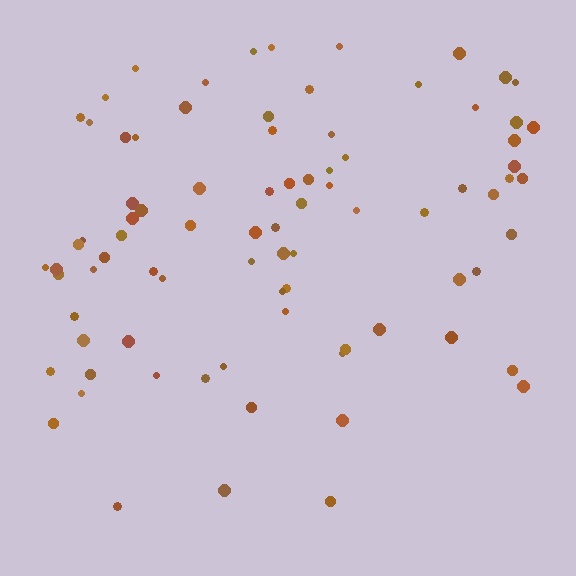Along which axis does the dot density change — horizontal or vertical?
Vertical.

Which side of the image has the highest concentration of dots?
The top.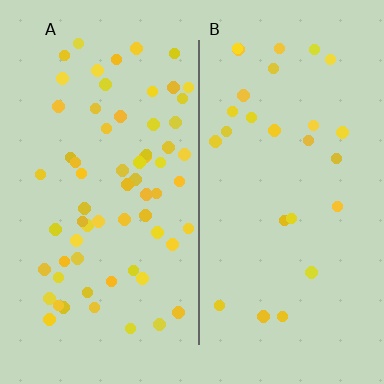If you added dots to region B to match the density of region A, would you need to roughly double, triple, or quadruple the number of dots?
Approximately double.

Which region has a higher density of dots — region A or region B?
A (the left).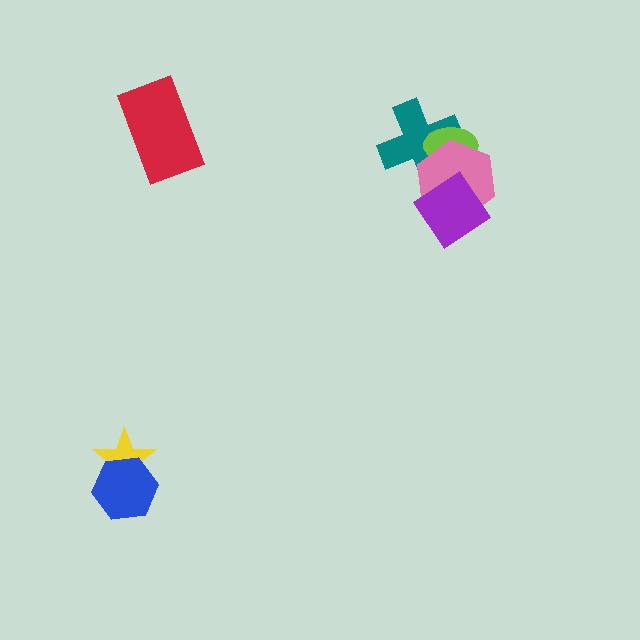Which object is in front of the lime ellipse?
The pink hexagon is in front of the lime ellipse.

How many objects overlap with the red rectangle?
0 objects overlap with the red rectangle.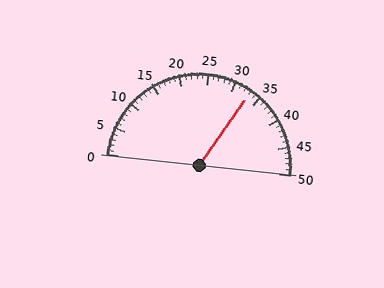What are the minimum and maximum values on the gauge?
The gauge ranges from 0 to 50.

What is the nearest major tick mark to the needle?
The nearest major tick mark is 35.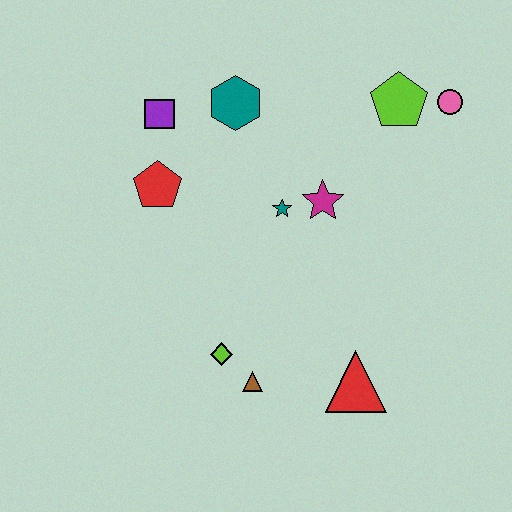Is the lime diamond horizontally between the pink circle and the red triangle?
No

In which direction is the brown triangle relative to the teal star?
The brown triangle is below the teal star.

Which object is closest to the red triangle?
The brown triangle is closest to the red triangle.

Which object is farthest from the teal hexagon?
The red triangle is farthest from the teal hexagon.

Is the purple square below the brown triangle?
No